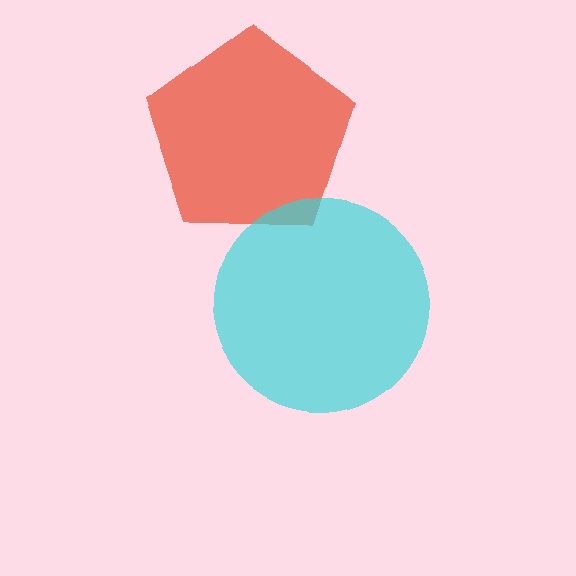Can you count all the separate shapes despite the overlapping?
Yes, there are 2 separate shapes.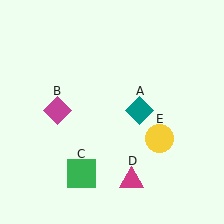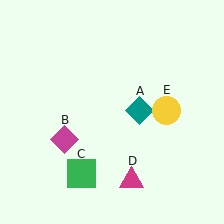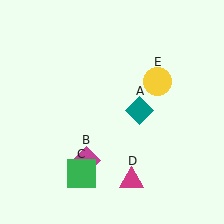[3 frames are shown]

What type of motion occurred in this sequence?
The magenta diamond (object B), yellow circle (object E) rotated counterclockwise around the center of the scene.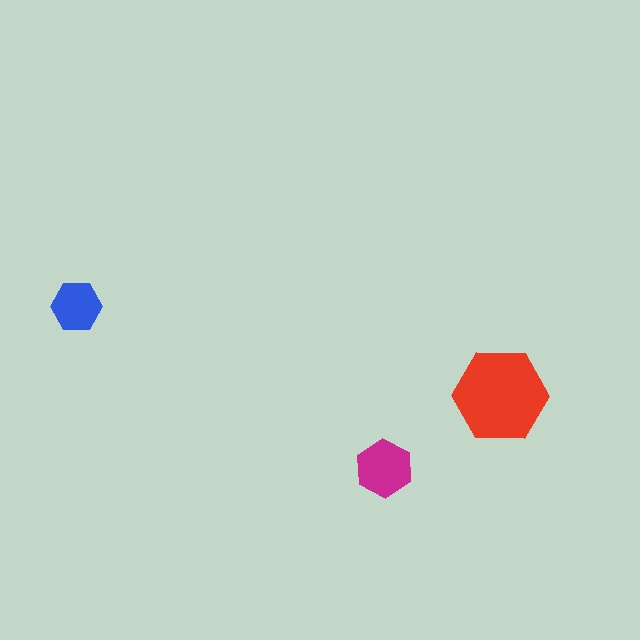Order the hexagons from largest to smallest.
the red one, the magenta one, the blue one.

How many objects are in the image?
There are 3 objects in the image.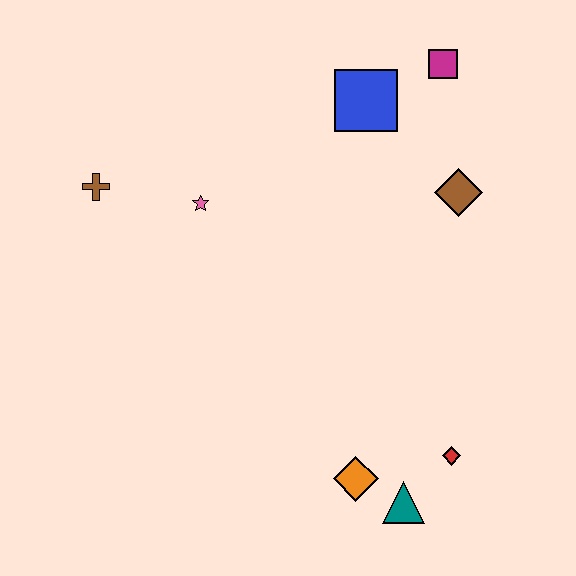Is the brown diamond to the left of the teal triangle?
No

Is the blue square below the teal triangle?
No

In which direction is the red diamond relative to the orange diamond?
The red diamond is to the right of the orange diamond.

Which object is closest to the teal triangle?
The orange diamond is closest to the teal triangle.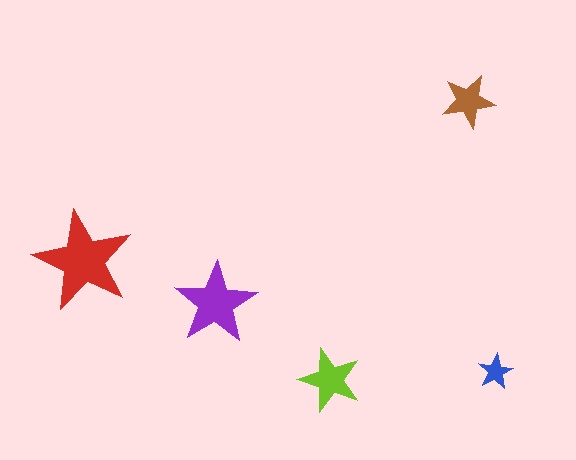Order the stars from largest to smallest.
the red one, the purple one, the lime one, the brown one, the blue one.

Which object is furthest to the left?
The red star is leftmost.